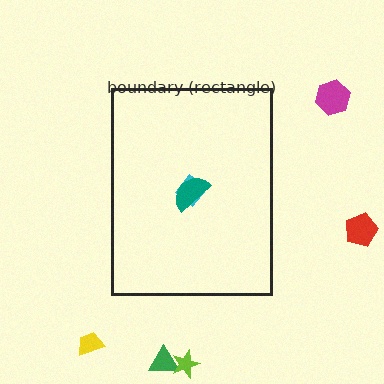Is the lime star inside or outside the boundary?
Outside.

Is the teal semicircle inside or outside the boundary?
Inside.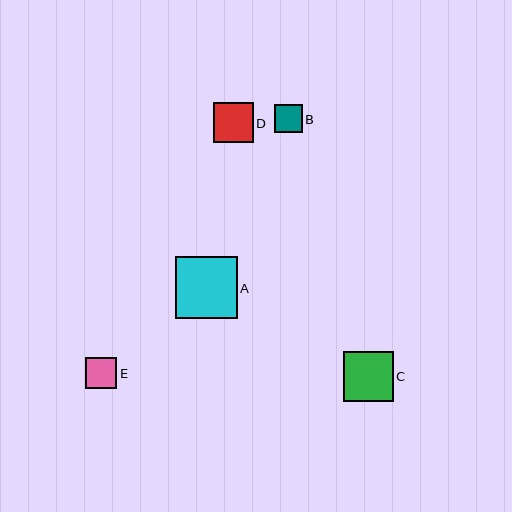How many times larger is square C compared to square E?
Square C is approximately 1.6 times the size of square E.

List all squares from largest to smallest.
From largest to smallest: A, C, D, E, B.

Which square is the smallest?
Square B is the smallest with a size of approximately 27 pixels.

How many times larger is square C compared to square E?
Square C is approximately 1.6 times the size of square E.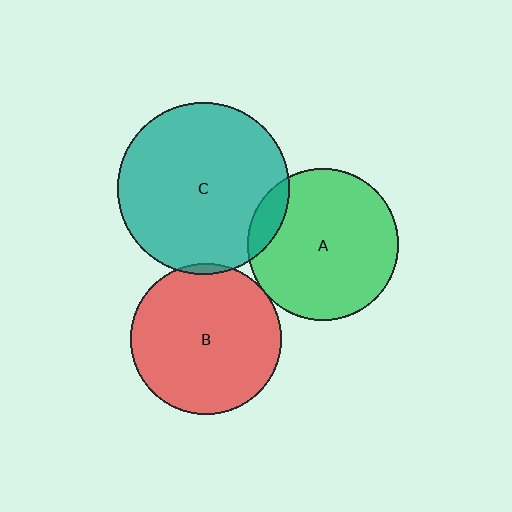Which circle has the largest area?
Circle C (teal).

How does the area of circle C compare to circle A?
Approximately 1.3 times.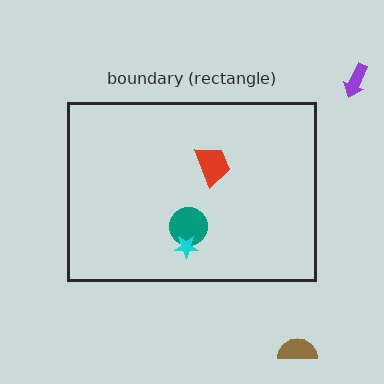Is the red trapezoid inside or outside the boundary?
Inside.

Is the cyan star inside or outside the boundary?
Inside.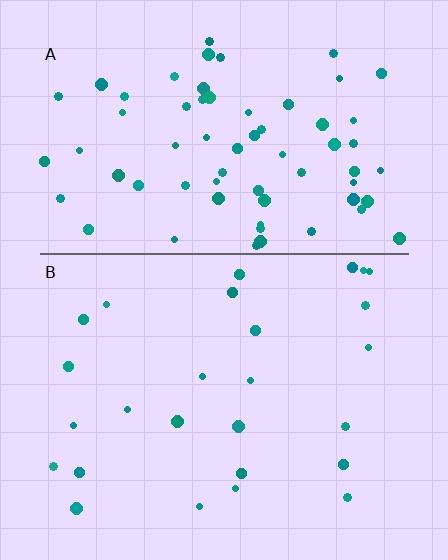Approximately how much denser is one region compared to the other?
Approximately 2.6× — region A over region B.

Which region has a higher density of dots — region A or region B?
A (the top).